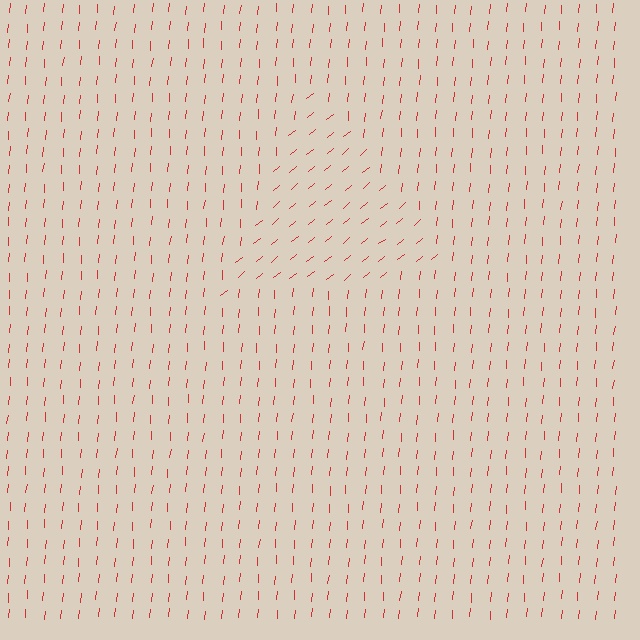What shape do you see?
I see a triangle.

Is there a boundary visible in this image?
Yes, there is a texture boundary formed by a change in line orientation.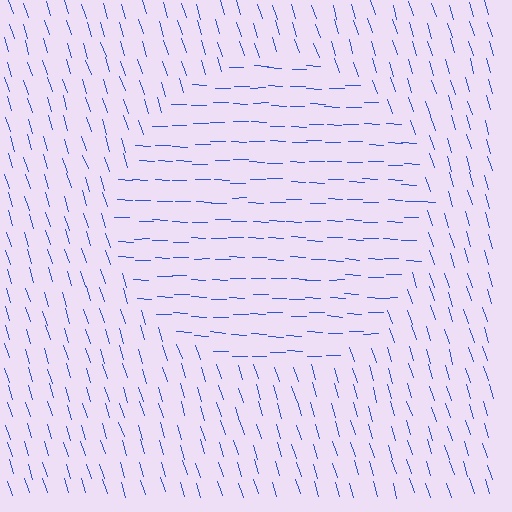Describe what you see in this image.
The image is filled with small blue line segments. A circle region in the image has lines oriented differently from the surrounding lines, creating a visible texture boundary.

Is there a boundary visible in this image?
Yes, there is a texture boundary formed by a change in line orientation.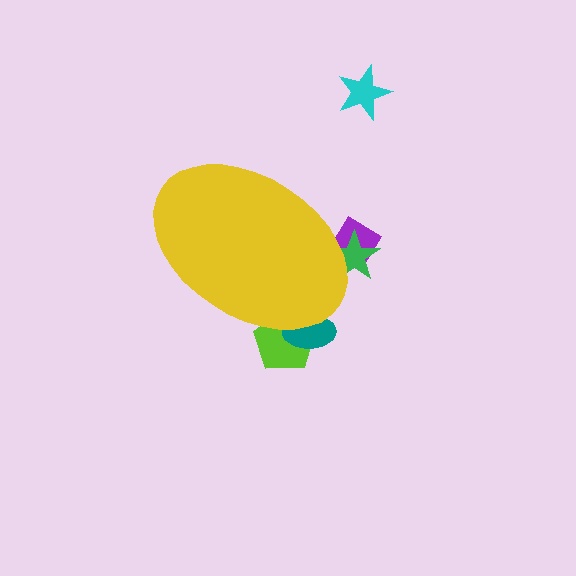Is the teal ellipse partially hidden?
Yes, the teal ellipse is partially hidden behind the yellow ellipse.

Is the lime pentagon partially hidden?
Yes, the lime pentagon is partially hidden behind the yellow ellipse.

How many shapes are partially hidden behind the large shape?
4 shapes are partially hidden.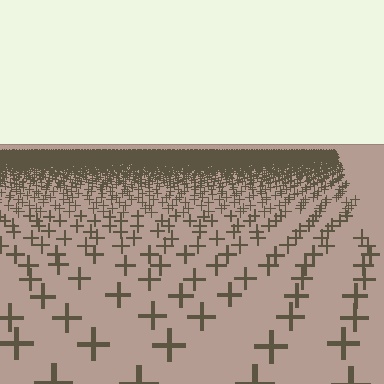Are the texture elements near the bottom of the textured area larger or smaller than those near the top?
Larger. Near the bottom, elements are closer to the viewer and appear at a bigger on-screen size.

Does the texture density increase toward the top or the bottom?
Density increases toward the top.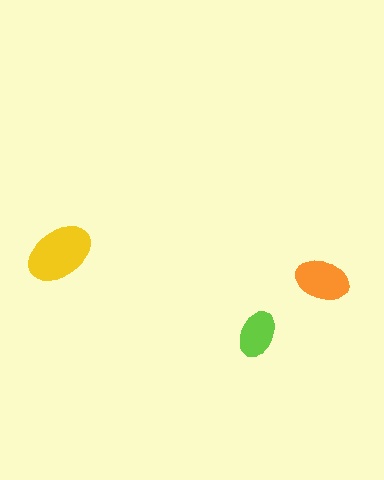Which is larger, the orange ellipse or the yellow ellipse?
The yellow one.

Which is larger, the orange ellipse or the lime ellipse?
The orange one.